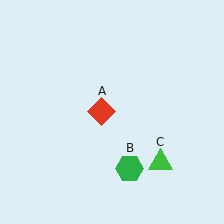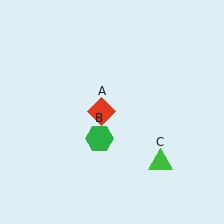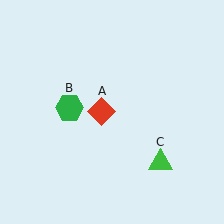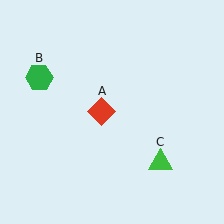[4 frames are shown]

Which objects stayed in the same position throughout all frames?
Red diamond (object A) and green triangle (object C) remained stationary.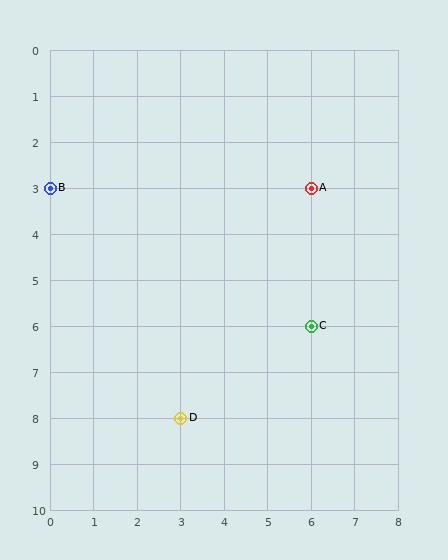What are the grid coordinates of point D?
Point D is at grid coordinates (3, 8).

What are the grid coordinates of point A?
Point A is at grid coordinates (6, 3).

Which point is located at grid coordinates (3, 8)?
Point D is at (3, 8).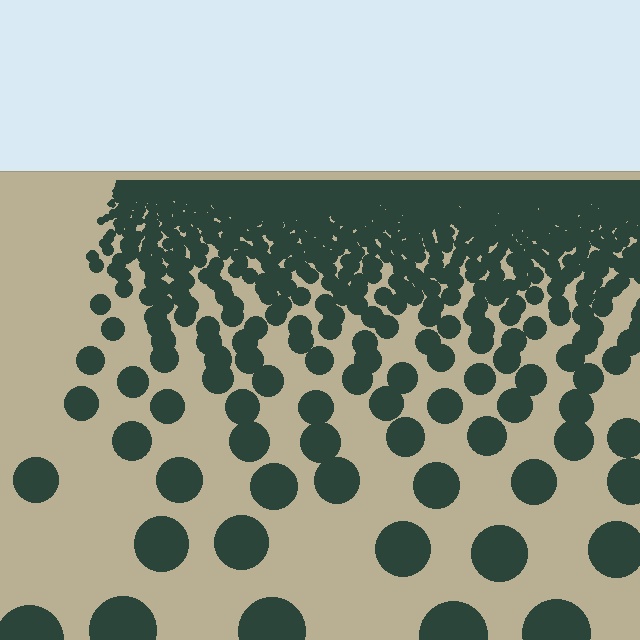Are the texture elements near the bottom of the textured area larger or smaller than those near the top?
Larger. Near the bottom, elements are closer to the viewer and appear at a bigger on-screen size.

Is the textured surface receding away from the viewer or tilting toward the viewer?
The surface is receding away from the viewer. Texture elements get smaller and denser toward the top.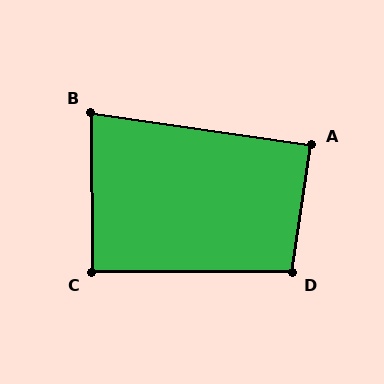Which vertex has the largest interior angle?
D, at approximately 99 degrees.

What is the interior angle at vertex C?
Approximately 90 degrees (approximately right).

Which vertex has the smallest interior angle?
B, at approximately 81 degrees.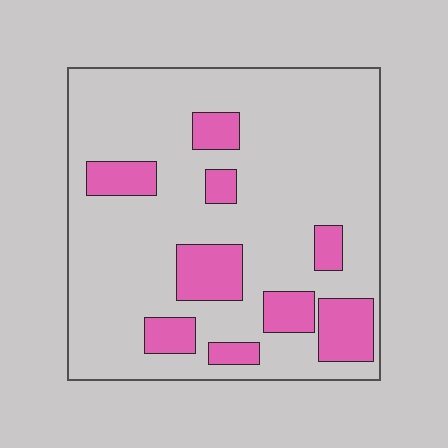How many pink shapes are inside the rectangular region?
9.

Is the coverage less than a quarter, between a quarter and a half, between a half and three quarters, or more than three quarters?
Less than a quarter.